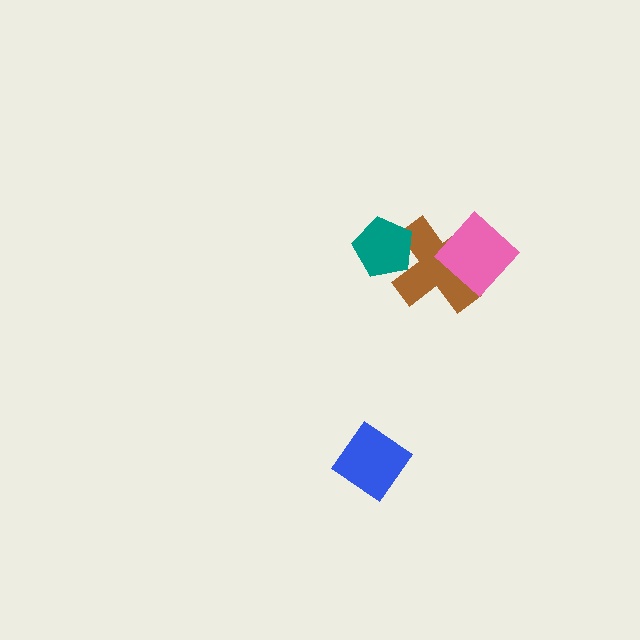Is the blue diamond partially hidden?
No, no other shape covers it.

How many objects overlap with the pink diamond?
1 object overlaps with the pink diamond.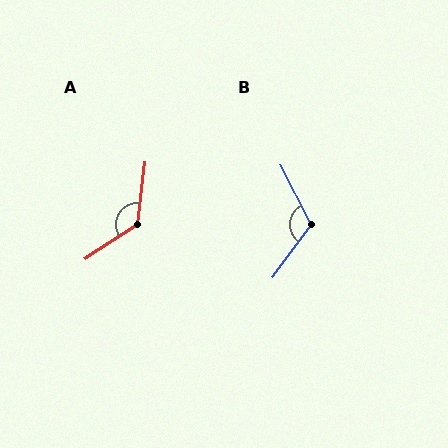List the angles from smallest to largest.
B (117°), A (130°).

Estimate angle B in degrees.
Approximately 117 degrees.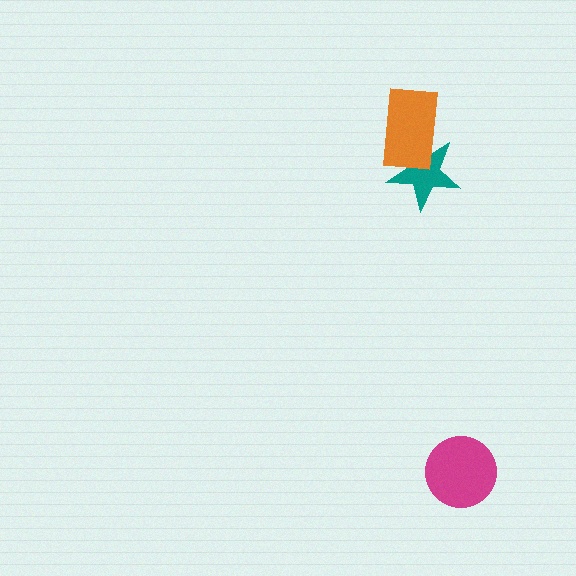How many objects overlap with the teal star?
1 object overlaps with the teal star.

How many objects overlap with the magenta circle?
0 objects overlap with the magenta circle.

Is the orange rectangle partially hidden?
No, no other shape covers it.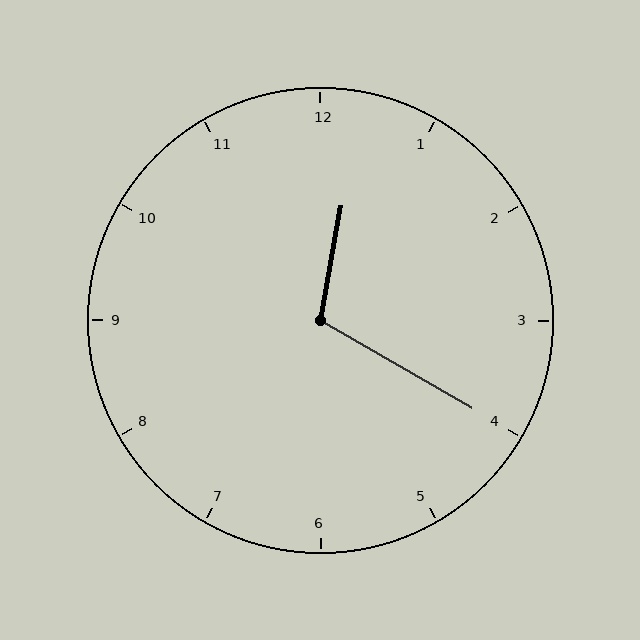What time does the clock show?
12:20.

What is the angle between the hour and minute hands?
Approximately 110 degrees.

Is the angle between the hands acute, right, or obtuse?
It is obtuse.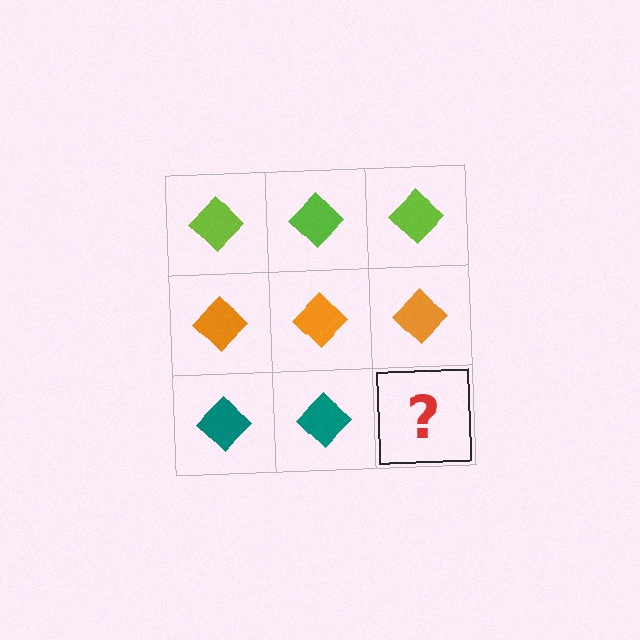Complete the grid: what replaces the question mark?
The question mark should be replaced with a teal diamond.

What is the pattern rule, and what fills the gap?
The rule is that each row has a consistent color. The gap should be filled with a teal diamond.